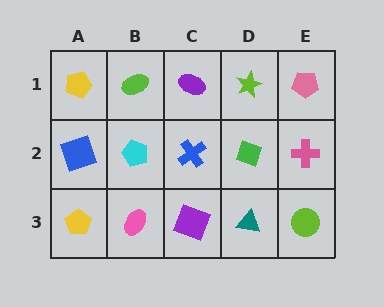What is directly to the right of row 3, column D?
A lime circle.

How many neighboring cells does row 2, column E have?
3.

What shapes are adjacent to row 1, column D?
A green diamond (row 2, column D), a purple ellipse (row 1, column C), a pink pentagon (row 1, column E).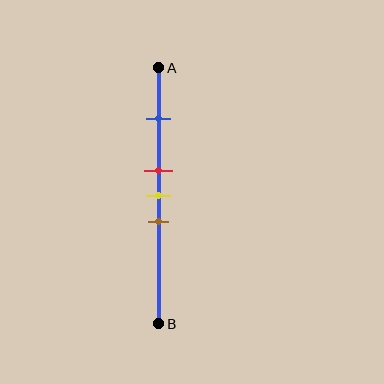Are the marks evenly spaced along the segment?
No, the marks are not evenly spaced.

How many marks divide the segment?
There are 4 marks dividing the segment.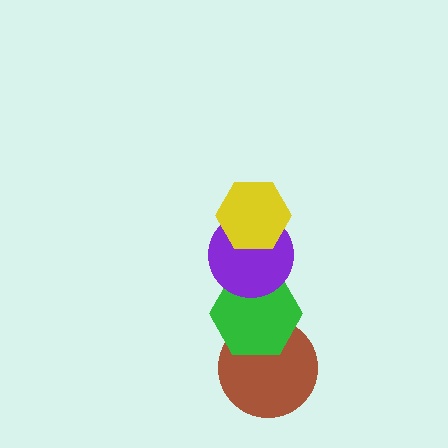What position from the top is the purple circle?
The purple circle is 2nd from the top.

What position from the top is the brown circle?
The brown circle is 4th from the top.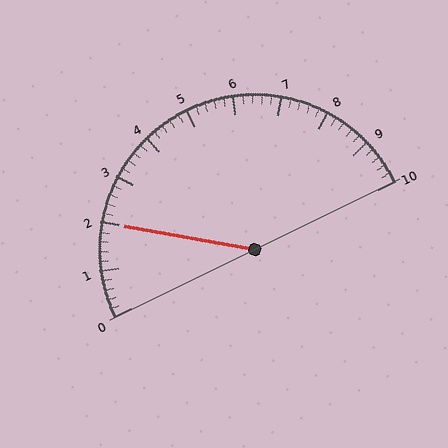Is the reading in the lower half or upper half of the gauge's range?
The reading is in the lower half of the range (0 to 10).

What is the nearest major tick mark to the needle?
The nearest major tick mark is 2.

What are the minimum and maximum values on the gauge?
The gauge ranges from 0 to 10.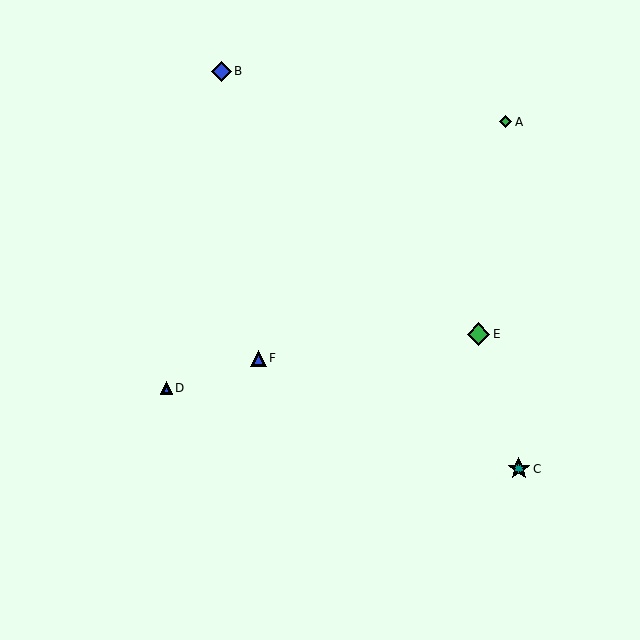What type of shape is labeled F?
Shape F is a blue triangle.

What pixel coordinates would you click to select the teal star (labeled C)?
Click at (519, 469) to select the teal star C.